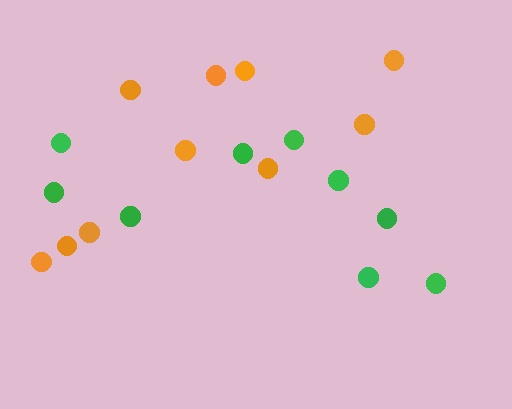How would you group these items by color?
There are 2 groups: one group of green circles (9) and one group of orange circles (10).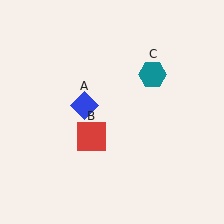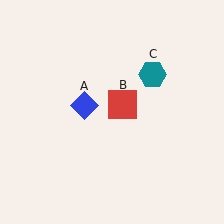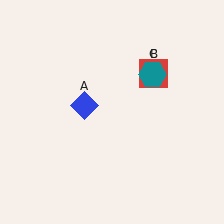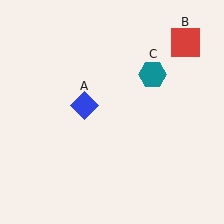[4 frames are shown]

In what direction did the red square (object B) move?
The red square (object B) moved up and to the right.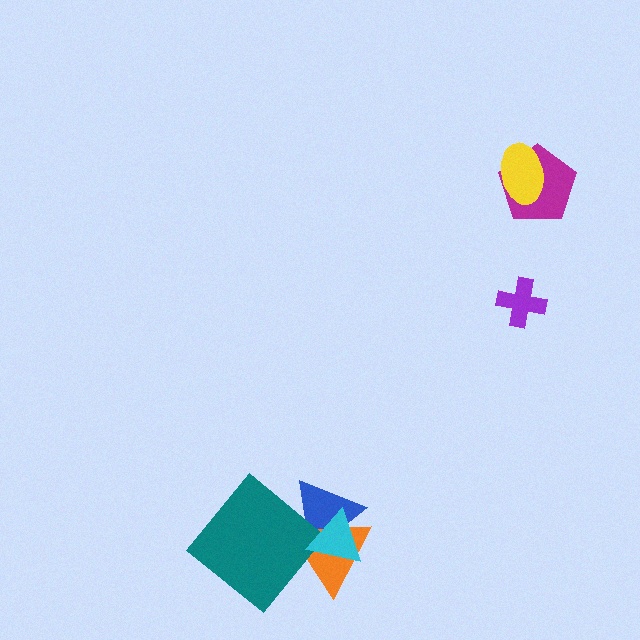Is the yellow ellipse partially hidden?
No, no other shape covers it.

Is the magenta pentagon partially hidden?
Yes, it is partially covered by another shape.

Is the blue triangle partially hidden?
Yes, it is partially covered by another shape.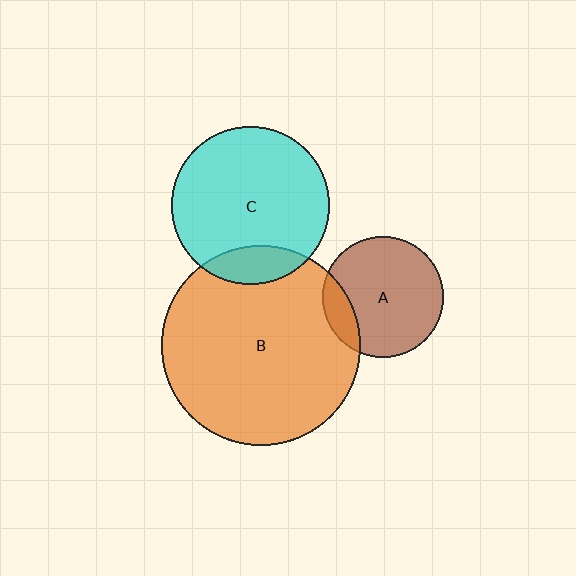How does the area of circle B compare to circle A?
Approximately 2.7 times.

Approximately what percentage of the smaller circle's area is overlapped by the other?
Approximately 15%.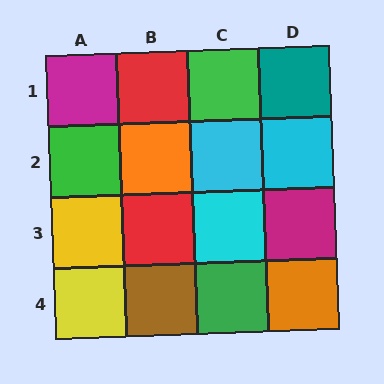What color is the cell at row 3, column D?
Magenta.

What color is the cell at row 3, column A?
Yellow.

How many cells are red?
2 cells are red.